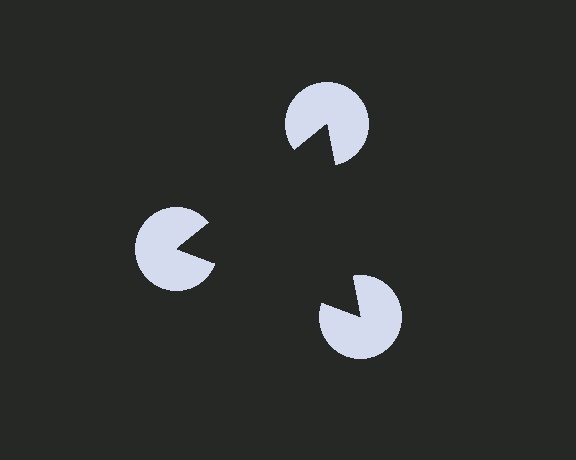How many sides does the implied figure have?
3 sides.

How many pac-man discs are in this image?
There are 3 — one at each vertex of the illusory triangle.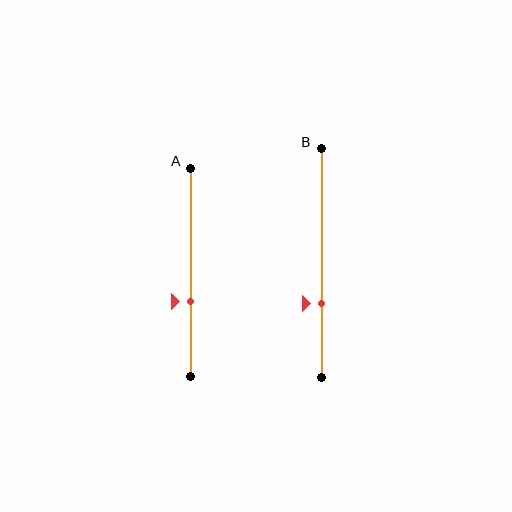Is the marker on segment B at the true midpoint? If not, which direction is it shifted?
No, the marker on segment B is shifted downward by about 18% of the segment length.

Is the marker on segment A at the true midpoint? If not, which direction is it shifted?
No, the marker on segment A is shifted downward by about 14% of the segment length.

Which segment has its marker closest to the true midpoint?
Segment A has its marker closest to the true midpoint.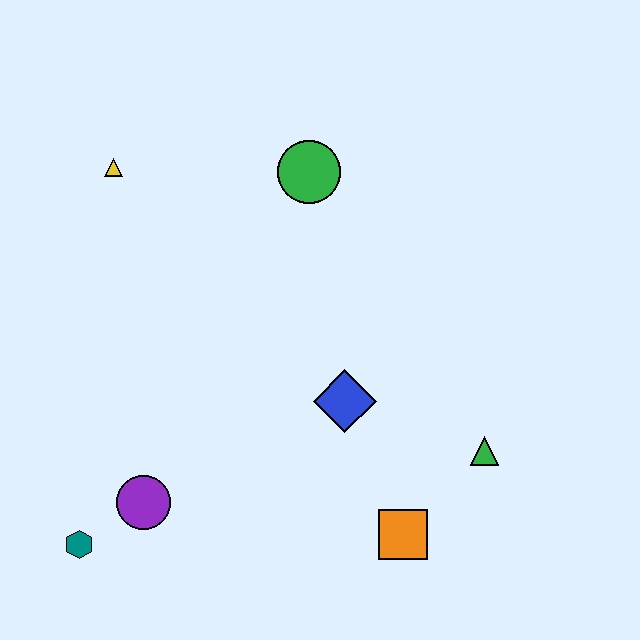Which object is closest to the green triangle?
The orange square is closest to the green triangle.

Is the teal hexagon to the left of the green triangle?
Yes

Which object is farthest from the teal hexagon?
The green circle is farthest from the teal hexagon.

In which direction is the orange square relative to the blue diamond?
The orange square is below the blue diamond.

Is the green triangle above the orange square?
Yes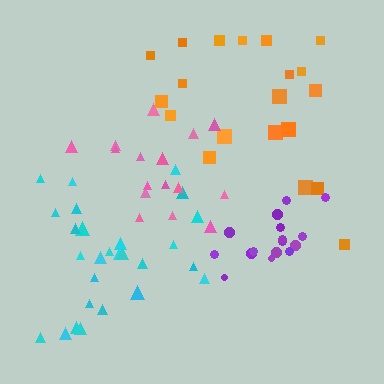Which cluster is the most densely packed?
Purple.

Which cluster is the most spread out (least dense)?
Orange.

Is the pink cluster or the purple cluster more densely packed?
Purple.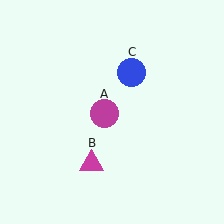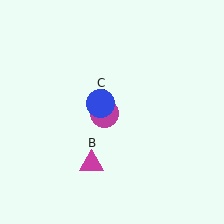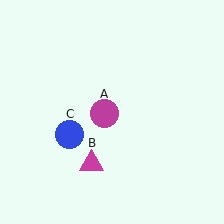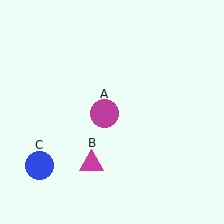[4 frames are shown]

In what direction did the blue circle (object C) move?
The blue circle (object C) moved down and to the left.